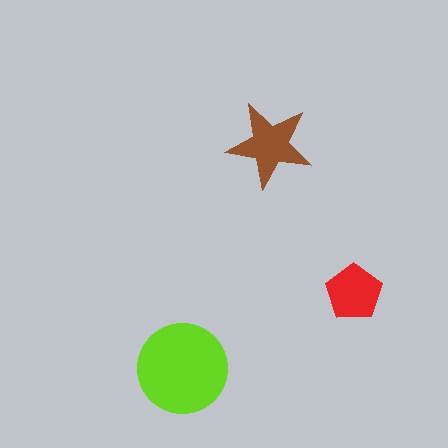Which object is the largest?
The lime circle.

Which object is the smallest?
The red pentagon.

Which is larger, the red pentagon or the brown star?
The brown star.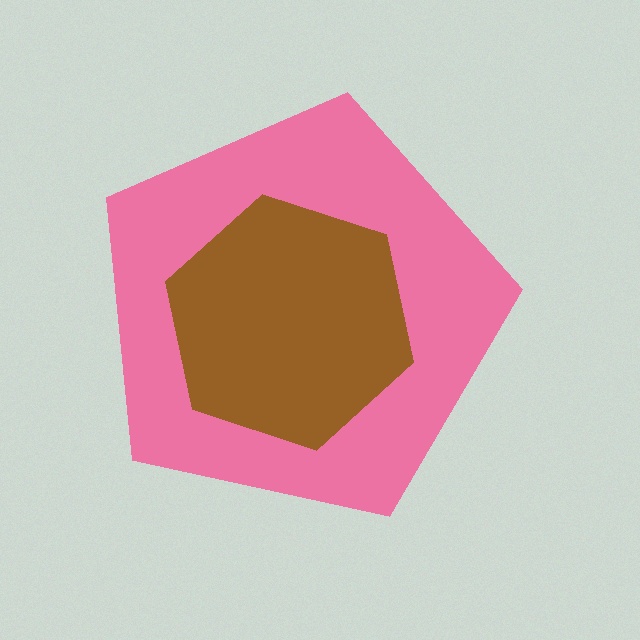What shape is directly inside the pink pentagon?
The brown hexagon.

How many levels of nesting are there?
2.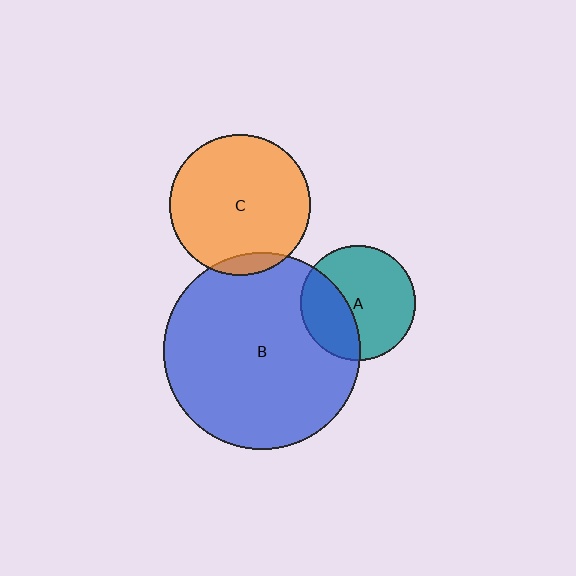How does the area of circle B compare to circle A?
Approximately 2.9 times.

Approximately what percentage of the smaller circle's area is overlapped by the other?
Approximately 35%.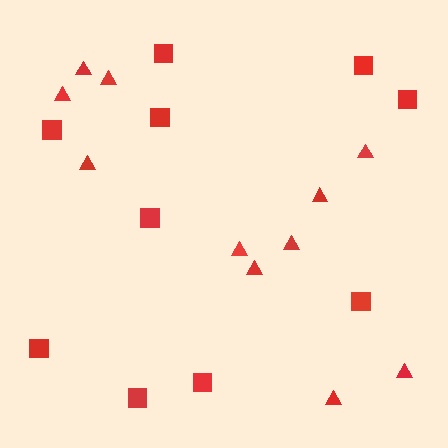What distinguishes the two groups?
There are 2 groups: one group of triangles (11) and one group of squares (10).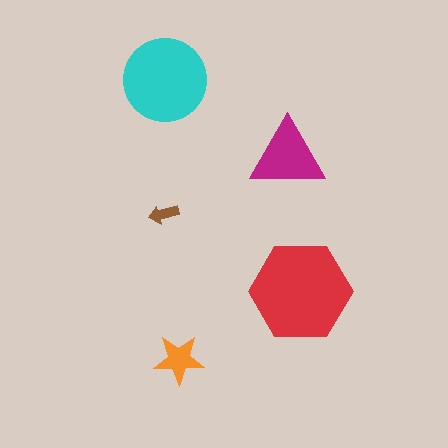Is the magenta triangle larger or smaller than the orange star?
Larger.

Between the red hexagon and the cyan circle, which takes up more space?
The red hexagon.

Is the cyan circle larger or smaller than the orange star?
Larger.